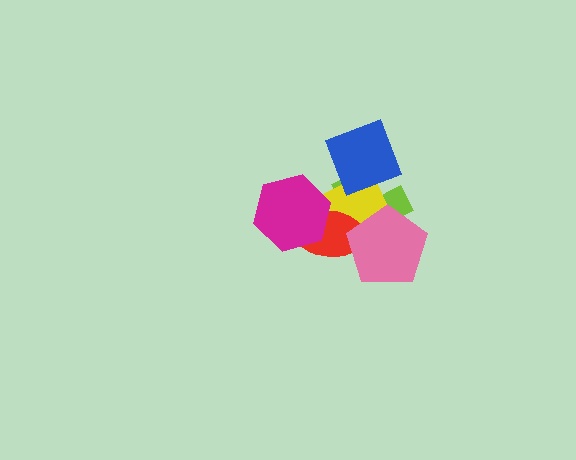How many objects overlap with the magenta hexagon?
3 objects overlap with the magenta hexagon.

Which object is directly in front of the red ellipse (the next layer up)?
The magenta hexagon is directly in front of the red ellipse.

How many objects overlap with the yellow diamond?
5 objects overlap with the yellow diamond.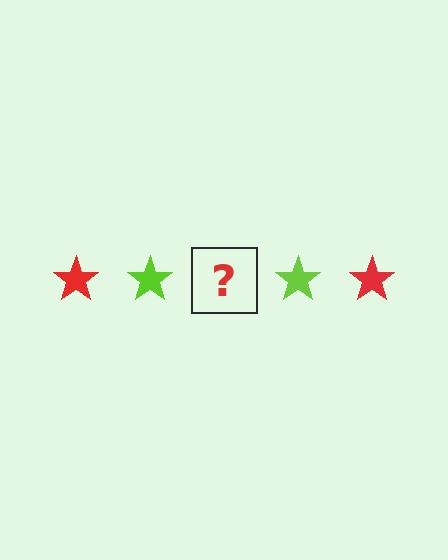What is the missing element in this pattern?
The missing element is a red star.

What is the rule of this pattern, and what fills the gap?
The rule is that the pattern cycles through red, lime stars. The gap should be filled with a red star.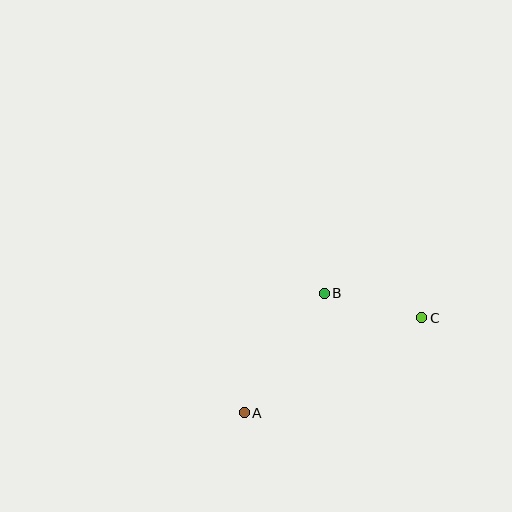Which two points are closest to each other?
Points B and C are closest to each other.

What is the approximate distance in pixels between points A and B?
The distance between A and B is approximately 144 pixels.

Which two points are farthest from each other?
Points A and C are farthest from each other.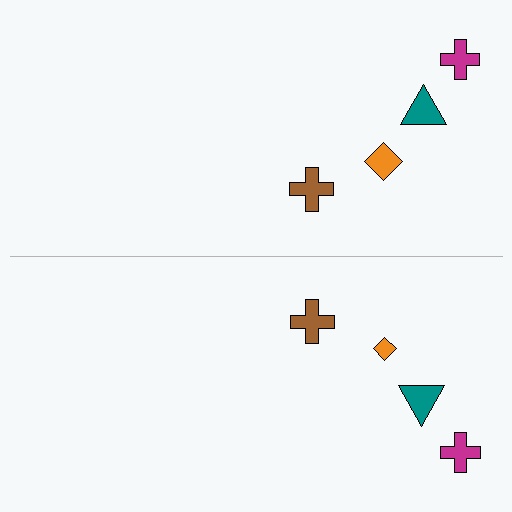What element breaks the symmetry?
The orange diamond on the bottom side has a different size than its mirror counterpart.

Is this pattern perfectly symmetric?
No, the pattern is not perfectly symmetric. The orange diamond on the bottom side has a different size than its mirror counterpart.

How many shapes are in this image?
There are 8 shapes in this image.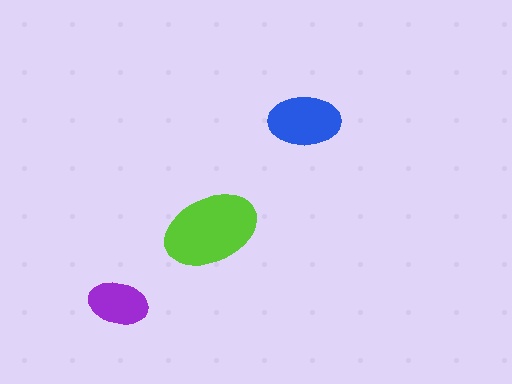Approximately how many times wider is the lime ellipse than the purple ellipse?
About 1.5 times wider.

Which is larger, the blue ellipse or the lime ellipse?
The lime one.